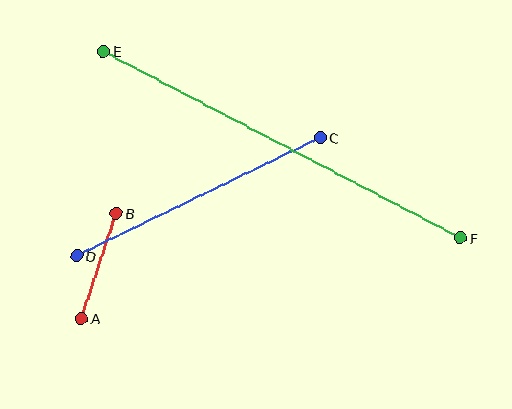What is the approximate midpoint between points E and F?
The midpoint is at approximately (282, 145) pixels.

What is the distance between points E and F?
The distance is approximately 403 pixels.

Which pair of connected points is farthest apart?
Points E and F are farthest apart.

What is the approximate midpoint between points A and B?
The midpoint is at approximately (99, 266) pixels.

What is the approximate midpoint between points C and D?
The midpoint is at approximately (199, 197) pixels.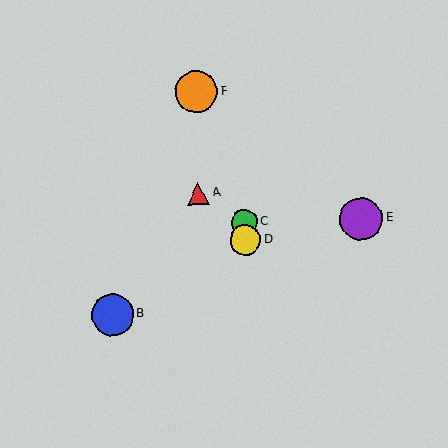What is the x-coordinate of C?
Object C is at x≈245.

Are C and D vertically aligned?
Yes, both are at x≈245.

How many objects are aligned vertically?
2 objects (C, D) are aligned vertically.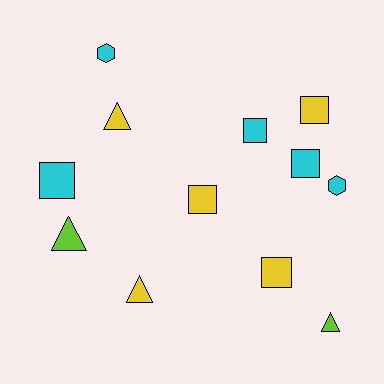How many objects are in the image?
There are 12 objects.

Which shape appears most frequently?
Square, with 6 objects.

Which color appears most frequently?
Cyan, with 5 objects.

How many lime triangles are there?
There are 2 lime triangles.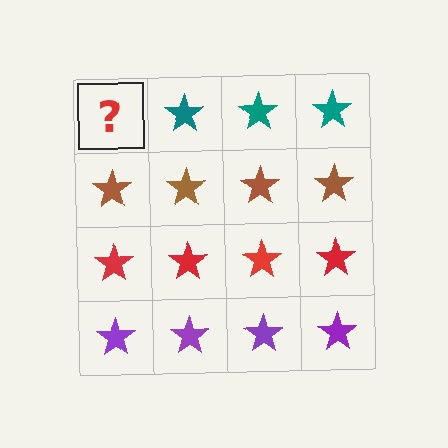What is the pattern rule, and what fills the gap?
The rule is that each row has a consistent color. The gap should be filled with a teal star.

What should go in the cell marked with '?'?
The missing cell should contain a teal star.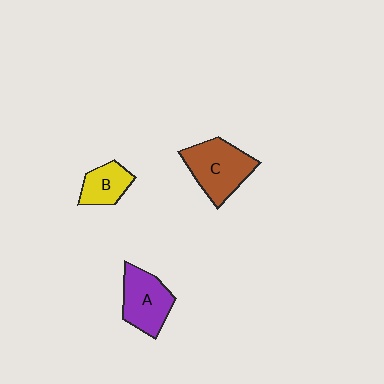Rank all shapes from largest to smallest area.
From largest to smallest: C (brown), A (purple), B (yellow).